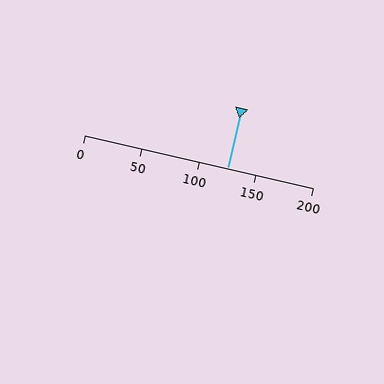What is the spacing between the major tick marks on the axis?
The major ticks are spaced 50 apart.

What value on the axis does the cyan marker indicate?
The marker indicates approximately 125.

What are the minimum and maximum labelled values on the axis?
The axis runs from 0 to 200.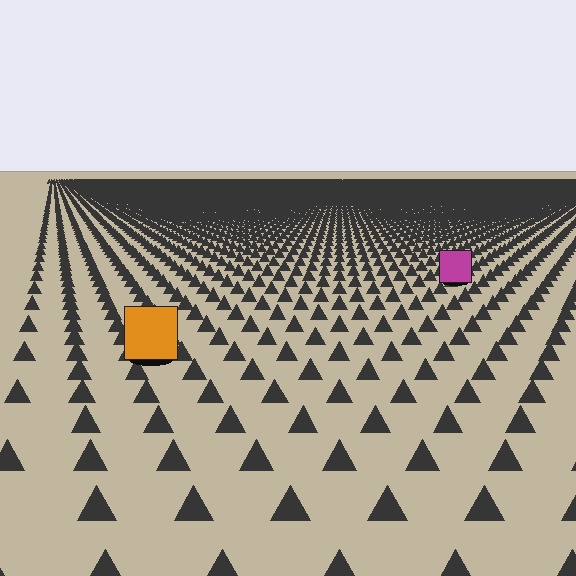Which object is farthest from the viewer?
The magenta square is farthest from the viewer. It appears smaller and the ground texture around it is denser.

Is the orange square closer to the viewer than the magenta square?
Yes. The orange square is closer — you can tell from the texture gradient: the ground texture is coarser near it.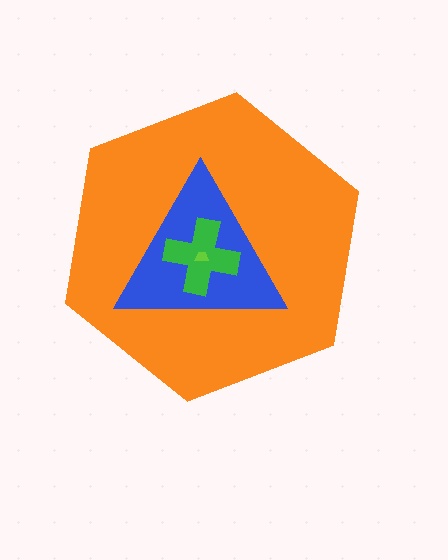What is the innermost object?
The lime trapezoid.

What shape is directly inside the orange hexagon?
The blue triangle.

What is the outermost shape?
The orange hexagon.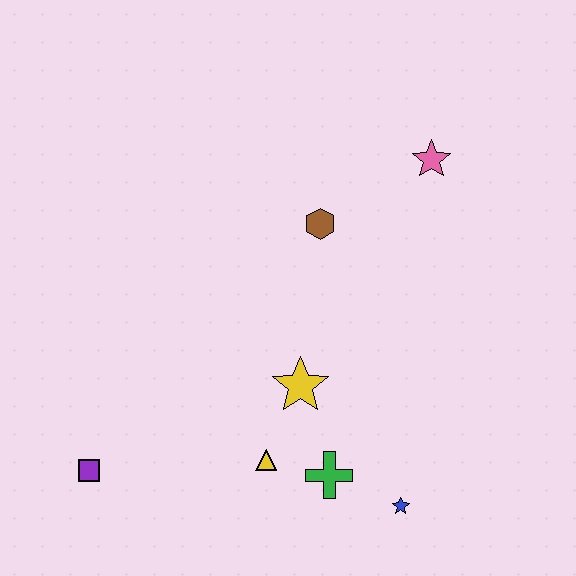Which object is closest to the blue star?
The green cross is closest to the blue star.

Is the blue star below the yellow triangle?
Yes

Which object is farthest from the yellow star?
The pink star is farthest from the yellow star.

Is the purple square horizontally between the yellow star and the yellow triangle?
No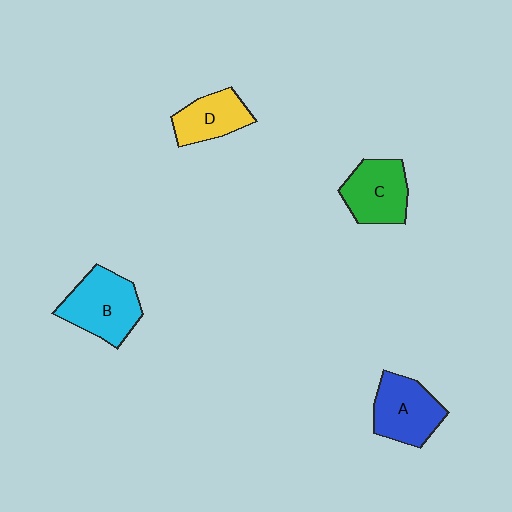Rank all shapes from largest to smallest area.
From largest to smallest: B (cyan), A (blue), C (green), D (yellow).